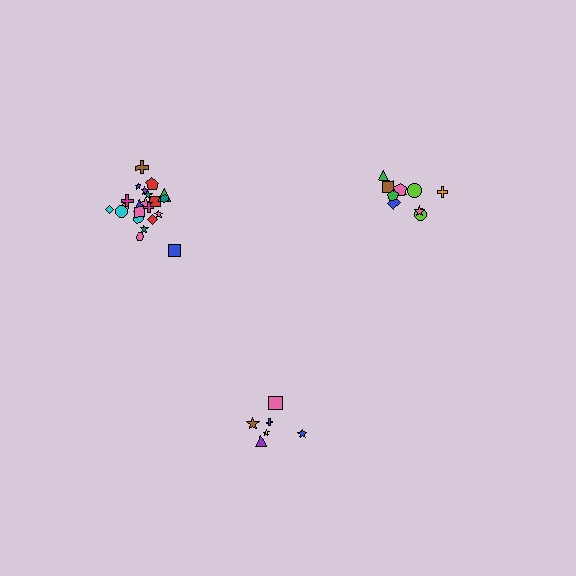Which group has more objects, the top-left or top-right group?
The top-left group.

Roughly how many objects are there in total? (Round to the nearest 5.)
Roughly 40 objects in total.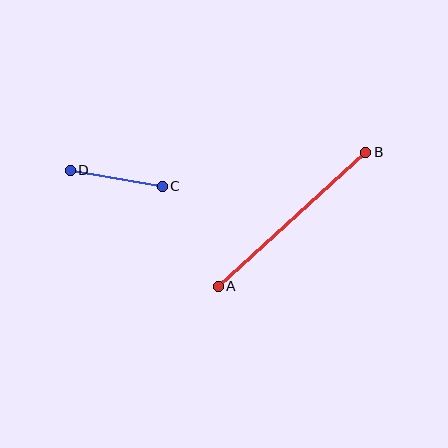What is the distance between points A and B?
The distance is approximately 199 pixels.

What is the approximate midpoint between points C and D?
The midpoint is at approximately (116, 178) pixels.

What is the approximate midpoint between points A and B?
The midpoint is at approximately (292, 219) pixels.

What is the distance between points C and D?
The distance is approximately 94 pixels.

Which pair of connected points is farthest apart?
Points A and B are farthest apart.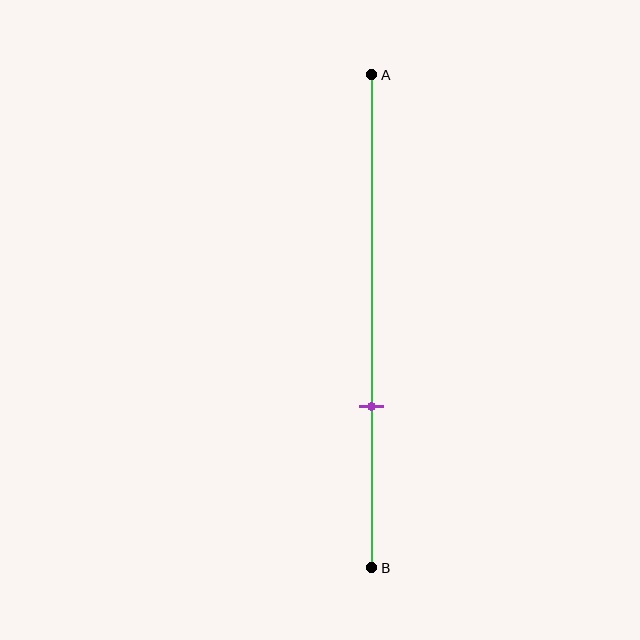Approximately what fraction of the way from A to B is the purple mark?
The purple mark is approximately 65% of the way from A to B.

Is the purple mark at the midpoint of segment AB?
No, the mark is at about 65% from A, not at the 50% midpoint.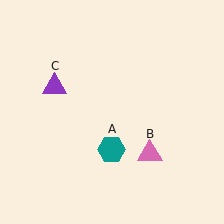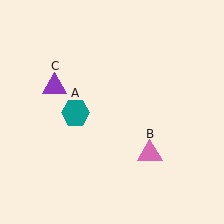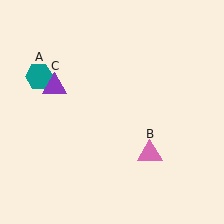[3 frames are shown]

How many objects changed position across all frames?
1 object changed position: teal hexagon (object A).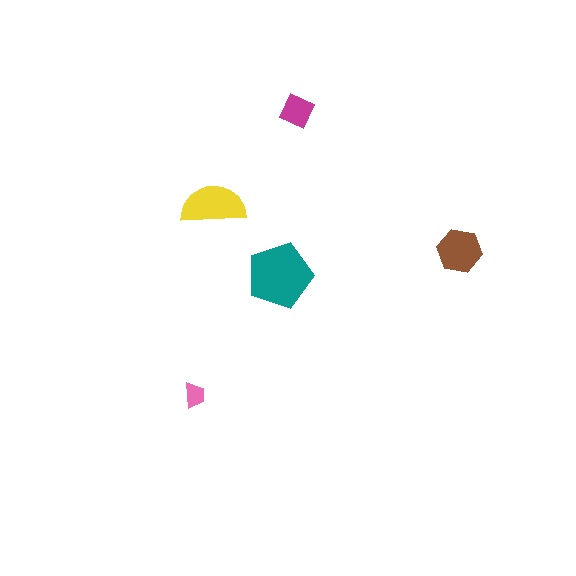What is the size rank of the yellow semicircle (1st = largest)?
2nd.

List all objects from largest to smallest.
The teal pentagon, the yellow semicircle, the brown hexagon, the magenta square, the pink trapezoid.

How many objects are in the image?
There are 5 objects in the image.